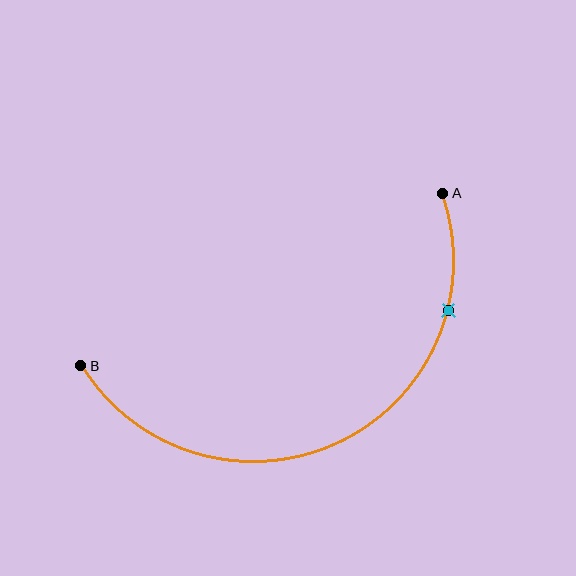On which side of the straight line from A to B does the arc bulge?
The arc bulges below the straight line connecting A and B.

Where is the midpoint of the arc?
The arc midpoint is the point on the curve farthest from the straight line joining A and B. It sits below that line.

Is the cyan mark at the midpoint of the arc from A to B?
No. The cyan mark lies on the arc but is closer to endpoint A. The arc midpoint would be at the point on the curve equidistant along the arc from both A and B.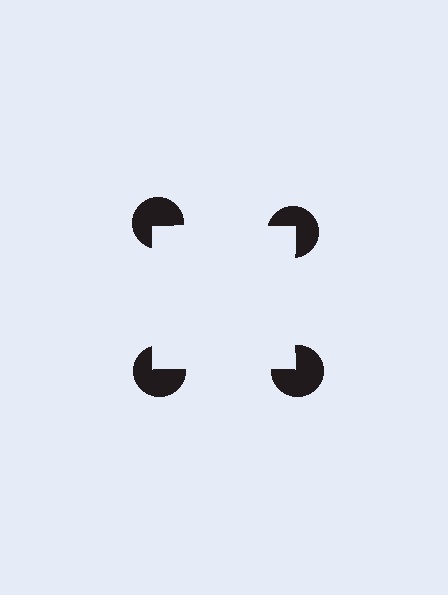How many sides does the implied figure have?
4 sides.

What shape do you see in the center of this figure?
An illusory square — its edges are inferred from the aligned wedge cuts in the pac-man discs, not physically drawn.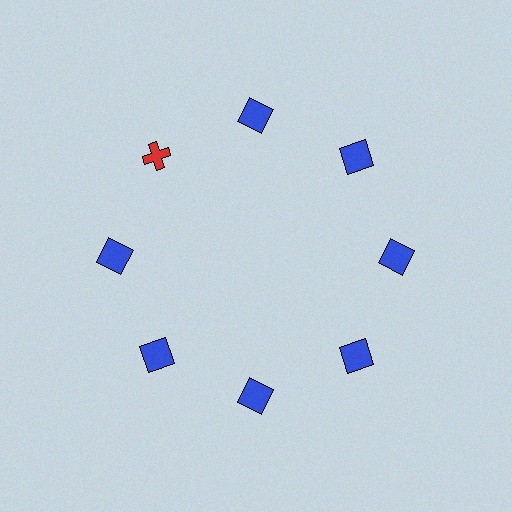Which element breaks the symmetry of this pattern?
The red cross at roughly the 10 o'clock position breaks the symmetry. All other shapes are blue squares.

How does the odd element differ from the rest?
It differs in both color (red instead of blue) and shape (cross instead of square).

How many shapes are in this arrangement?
There are 8 shapes arranged in a ring pattern.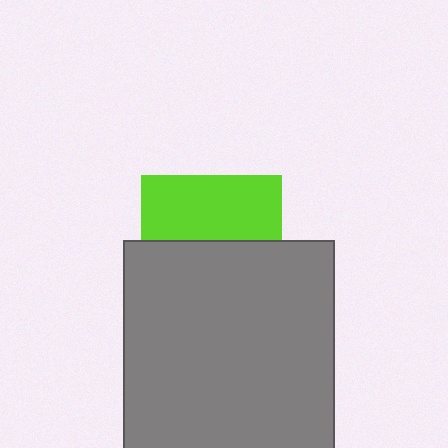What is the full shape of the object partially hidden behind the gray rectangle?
The partially hidden object is a lime square.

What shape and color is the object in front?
The object in front is a gray rectangle.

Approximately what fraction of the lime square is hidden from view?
Roughly 54% of the lime square is hidden behind the gray rectangle.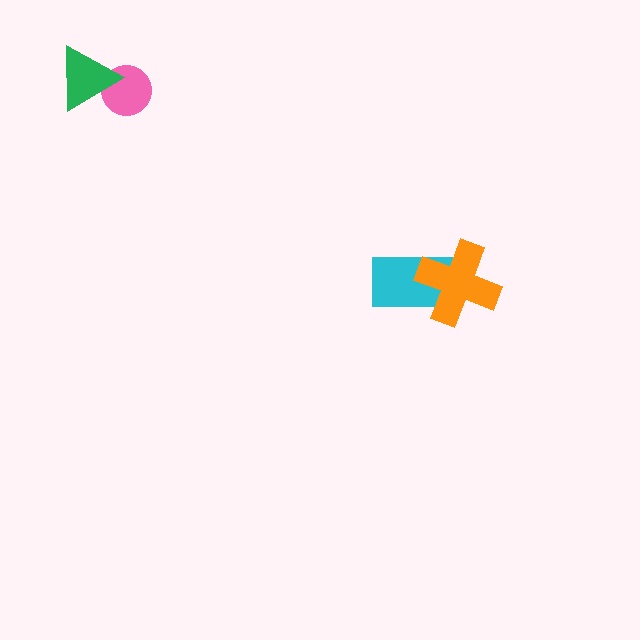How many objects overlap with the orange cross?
1 object overlaps with the orange cross.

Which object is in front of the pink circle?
The green triangle is in front of the pink circle.